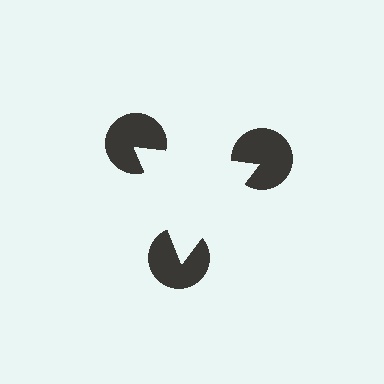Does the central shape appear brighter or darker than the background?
It typically appears slightly brighter than the background, even though no actual brightness change is drawn.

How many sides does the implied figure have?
3 sides.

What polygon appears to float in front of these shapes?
An illusory triangle — its edges are inferred from the aligned wedge cuts in the pac-man discs, not physically drawn.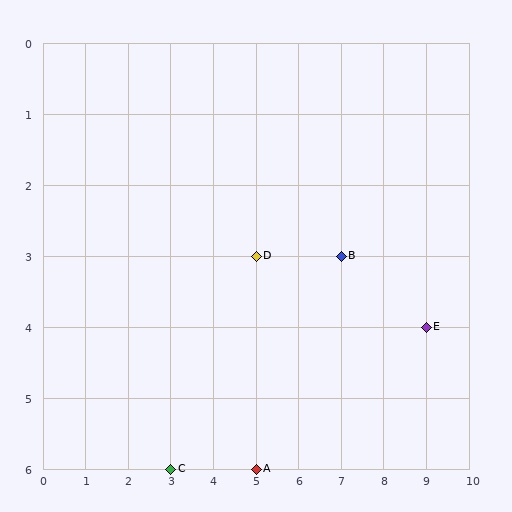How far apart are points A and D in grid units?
Points A and D are 3 rows apart.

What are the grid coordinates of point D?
Point D is at grid coordinates (5, 3).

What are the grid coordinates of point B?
Point B is at grid coordinates (7, 3).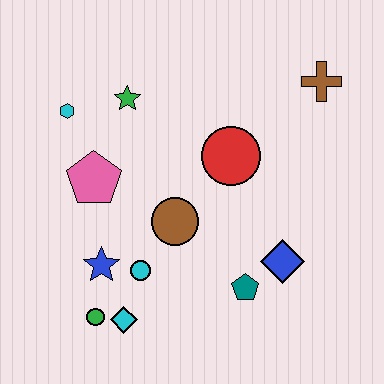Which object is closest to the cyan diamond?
The green circle is closest to the cyan diamond.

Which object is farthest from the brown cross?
The green circle is farthest from the brown cross.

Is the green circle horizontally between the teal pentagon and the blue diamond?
No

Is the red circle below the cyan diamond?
No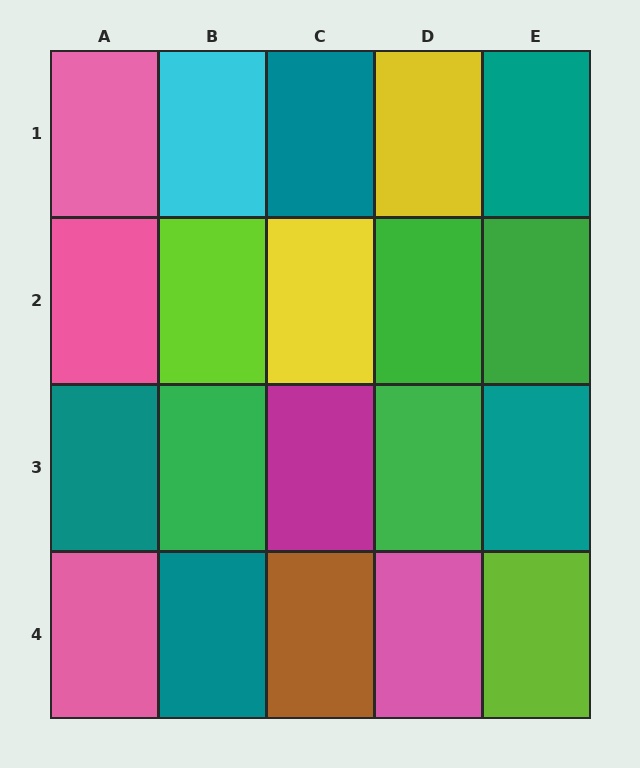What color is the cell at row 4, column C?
Brown.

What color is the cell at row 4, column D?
Pink.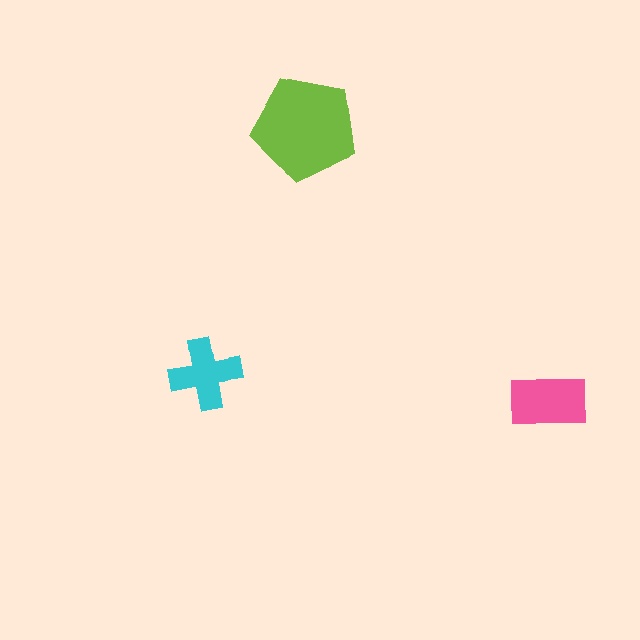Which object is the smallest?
The cyan cross.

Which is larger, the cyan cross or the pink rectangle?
The pink rectangle.